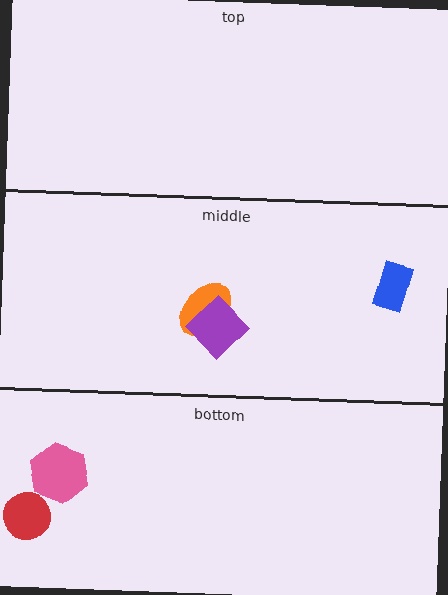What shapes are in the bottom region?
The pink hexagon, the red circle.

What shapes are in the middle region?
The blue rectangle, the orange ellipse, the purple diamond.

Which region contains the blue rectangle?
The middle region.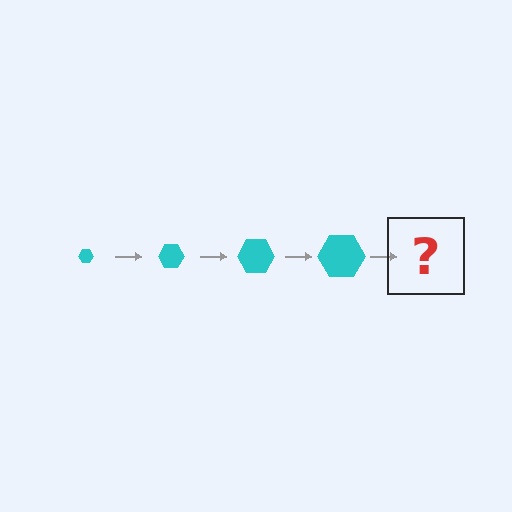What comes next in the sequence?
The next element should be a cyan hexagon, larger than the previous one.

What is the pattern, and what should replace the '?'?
The pattern is that the hexagon gets progressively larger each step. The '?' should be a cyan hexagon, larger than the previous one.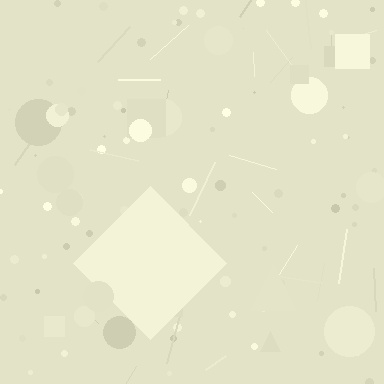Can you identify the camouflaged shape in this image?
The camouflaged shape is a diamond.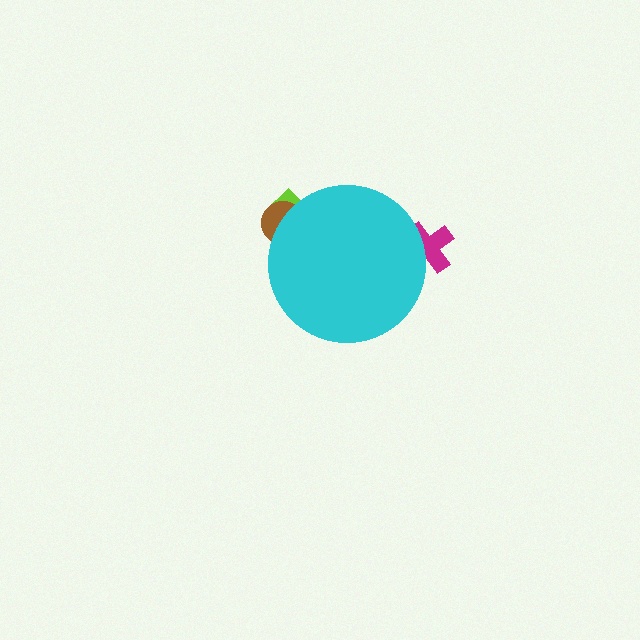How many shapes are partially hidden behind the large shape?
3 shapes are partially hidden.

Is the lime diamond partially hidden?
Yes, the lime diamond is partially hidden behind the cyan circle.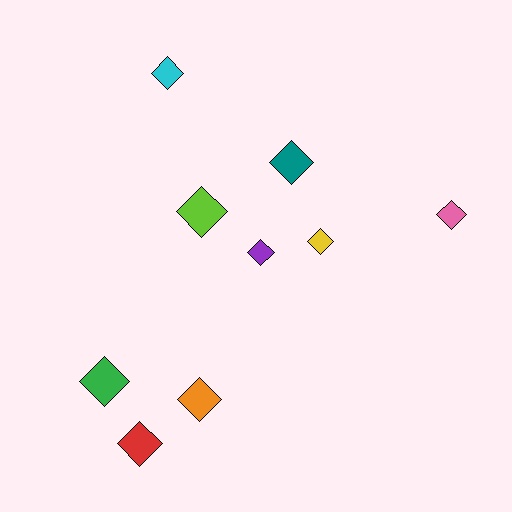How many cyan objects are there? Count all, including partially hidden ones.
There is 1 cyan object.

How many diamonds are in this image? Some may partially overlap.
There are 9 diamonds.